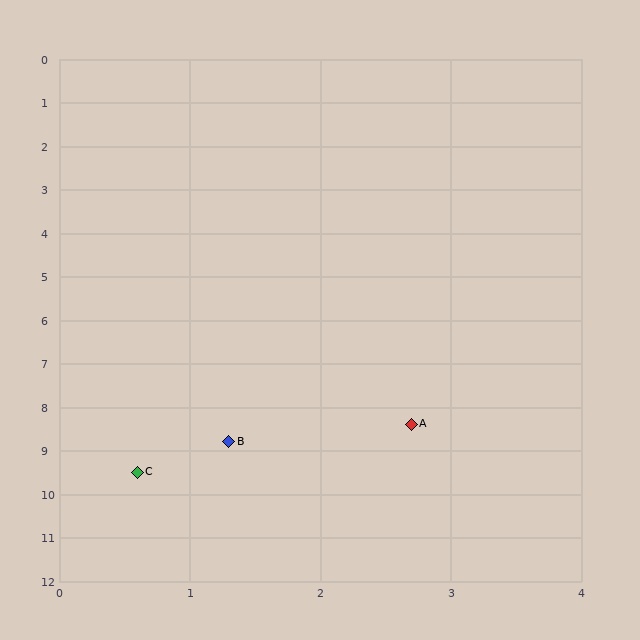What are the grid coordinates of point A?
Point A is at approximately (2.7, 8.4).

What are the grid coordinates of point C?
Point C is at approximately (0.6, 9.5).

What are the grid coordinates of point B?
Point B is at approximately (1.3, 8.8).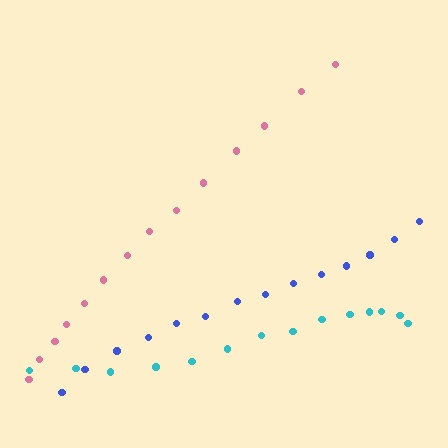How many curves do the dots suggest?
There are 3 distinct paths.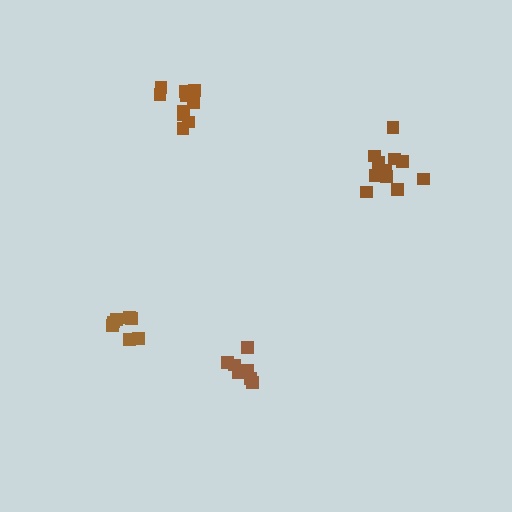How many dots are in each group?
Group 1: 7 dots, Group 2: 11 dots, Group 3: 11 dots, Group 4: 7 dots (36 total).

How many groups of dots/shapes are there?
There are 4 groups.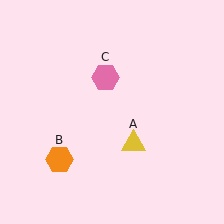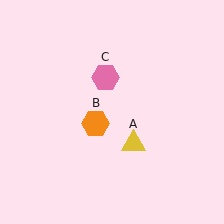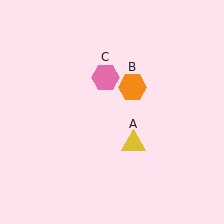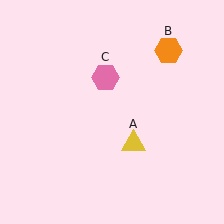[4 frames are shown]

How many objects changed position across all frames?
1 object changed position: orange hexagon (object B).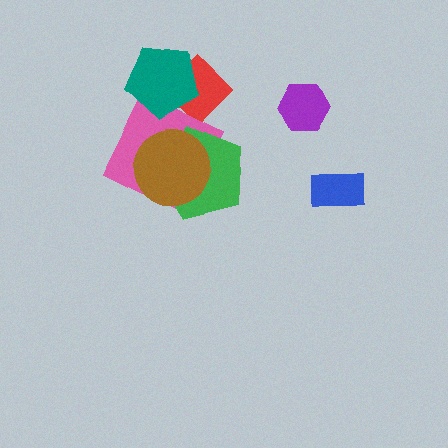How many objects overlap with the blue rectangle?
0 objects overlap with the blue rectangle.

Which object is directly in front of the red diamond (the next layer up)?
The pink square is directly in front of the red diamond.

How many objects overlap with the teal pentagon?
2 objects overlap with the teal pentagon.